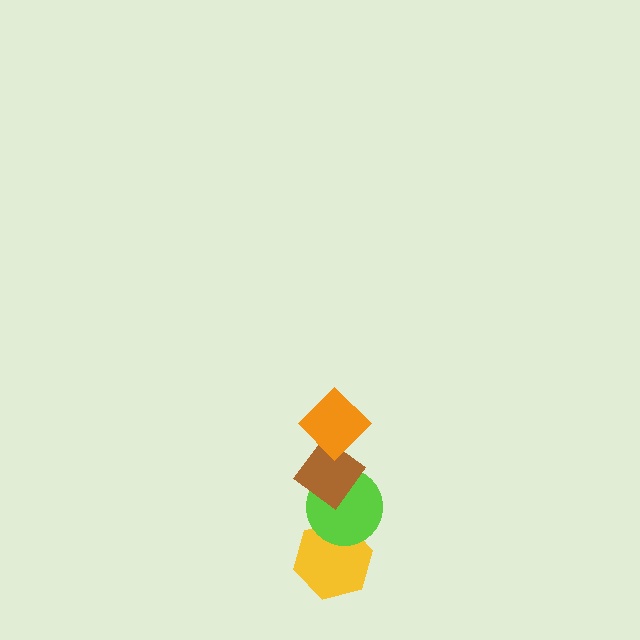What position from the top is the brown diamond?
The brown diamond is 2nd from the top.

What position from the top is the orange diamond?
The orange diamond is 1st from the top.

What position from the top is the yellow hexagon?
The yellow hexagon is 4th from the top.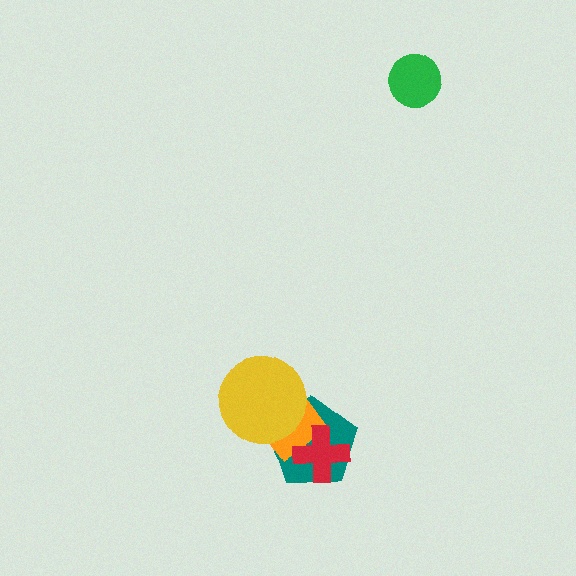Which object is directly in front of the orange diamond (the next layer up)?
The yellow circle is directly in front of the orange diamond.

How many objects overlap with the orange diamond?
3 objects overlap with the orange diamond.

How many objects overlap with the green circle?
0 objects overlap with the green circle.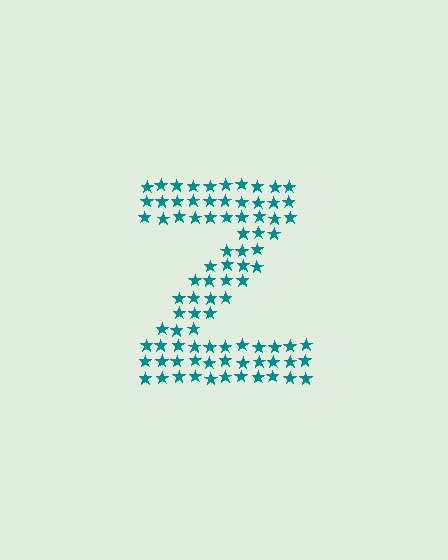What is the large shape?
The large shape is the letter Z.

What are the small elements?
The small elements are stars.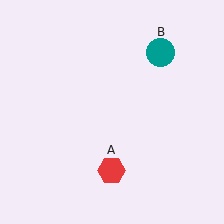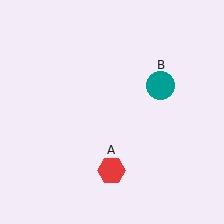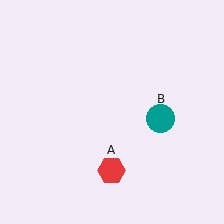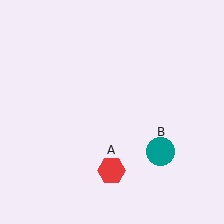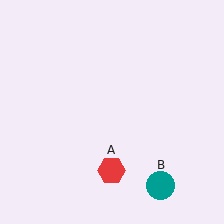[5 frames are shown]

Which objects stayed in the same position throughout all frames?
Red hexagon (object A) remained stationary.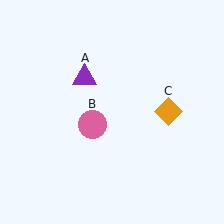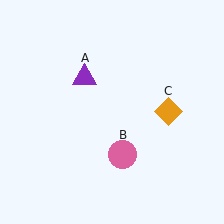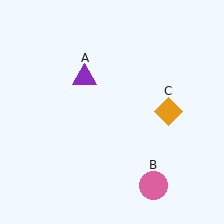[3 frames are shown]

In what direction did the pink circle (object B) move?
The pink circle (object B) moved down and to the right.